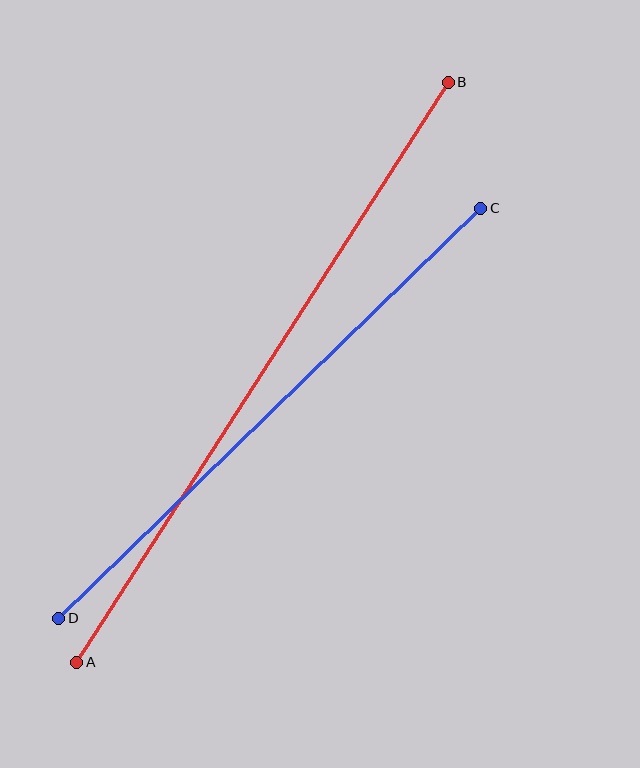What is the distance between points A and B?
The distance is approximately 688 pixels.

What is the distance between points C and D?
The distance is approximately 589 pixels.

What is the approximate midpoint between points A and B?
The midpoint is at approximately (262, 372) pixels.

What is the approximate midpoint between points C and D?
The midpoint is at approximately (270, 413) pixels.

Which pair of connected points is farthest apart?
Points A and B are farthest apart.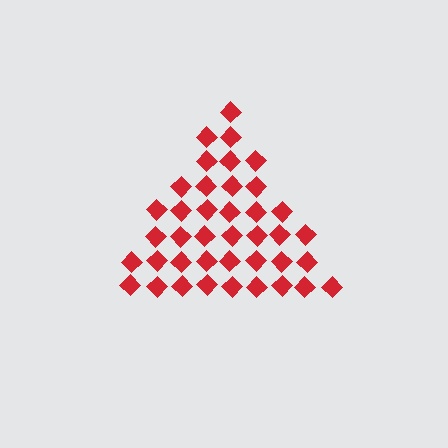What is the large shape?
The large shape is a triangle.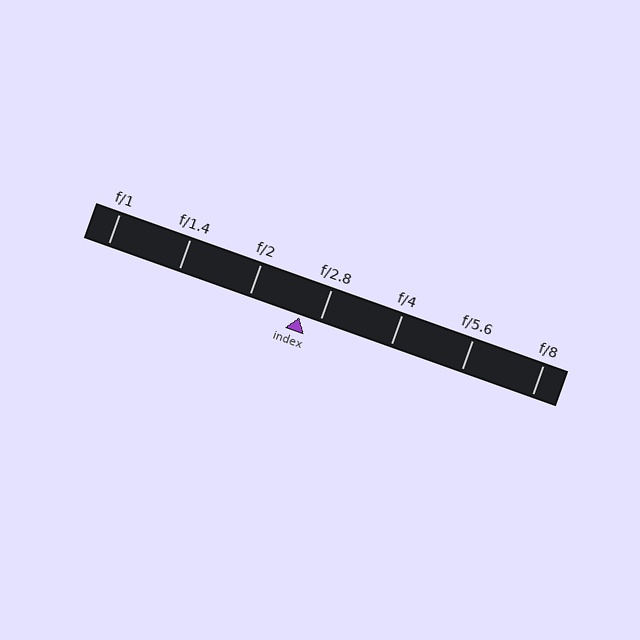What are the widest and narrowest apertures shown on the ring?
The widest aperture shown is f/1 and the narrowest is f/8.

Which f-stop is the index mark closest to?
The index mark is closest to f/2.8.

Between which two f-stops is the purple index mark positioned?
The index mark is between f/2 and f/2.8.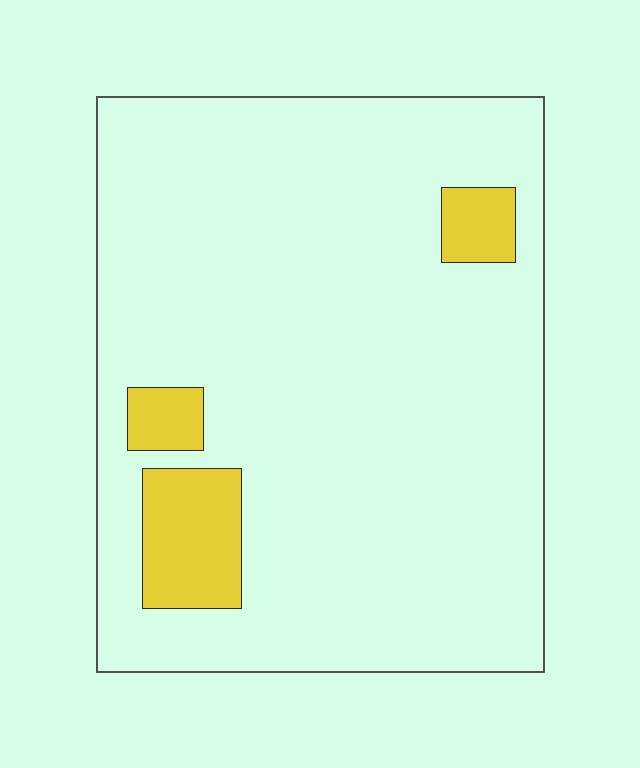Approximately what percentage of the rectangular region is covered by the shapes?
Approximately 10%.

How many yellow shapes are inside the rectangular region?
3.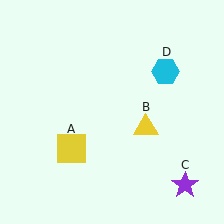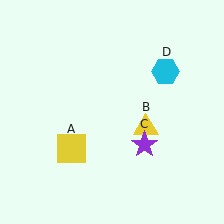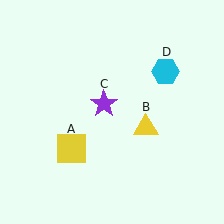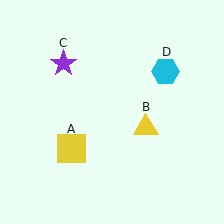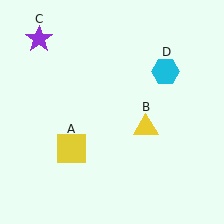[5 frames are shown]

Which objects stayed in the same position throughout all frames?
Yellow square (object A) and yellow triangle (object B) and cyan hexagon (object D) remained stationary.